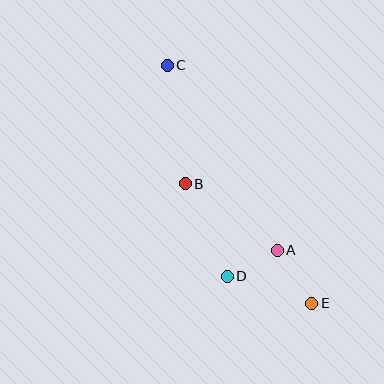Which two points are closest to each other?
Points A and D are closest to each other.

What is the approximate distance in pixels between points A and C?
The distance between A and C is approximately 215 pixels.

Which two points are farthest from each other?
Points C and E are farthest from each other.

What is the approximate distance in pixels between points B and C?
The distance between B and C is approximately 120 pixels.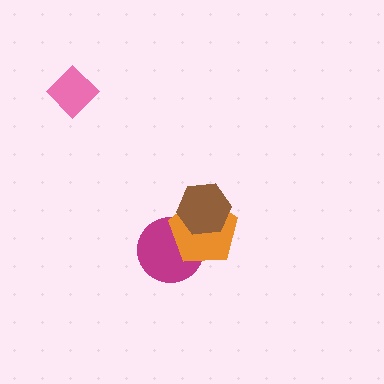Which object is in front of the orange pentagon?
The brown hexagon is in front of the orange pentagon.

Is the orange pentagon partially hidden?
Yes, it is partially covered by another shape.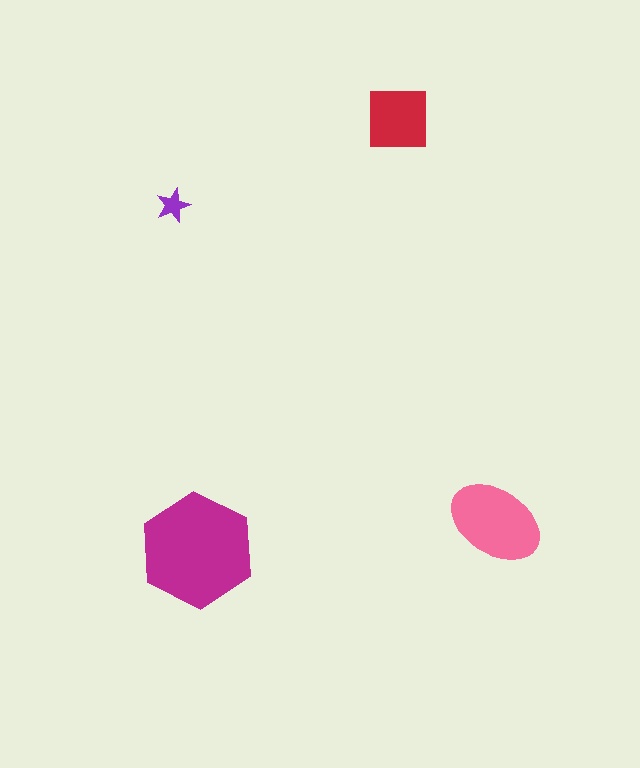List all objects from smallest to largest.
The purple star, the red square, the pink ellipse, the magenta hexagon.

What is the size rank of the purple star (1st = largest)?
4th.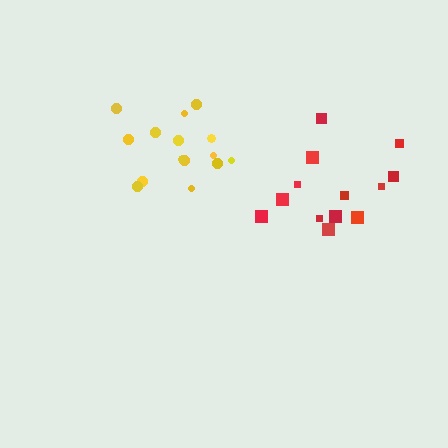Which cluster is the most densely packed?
Yellow.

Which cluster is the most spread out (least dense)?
Red.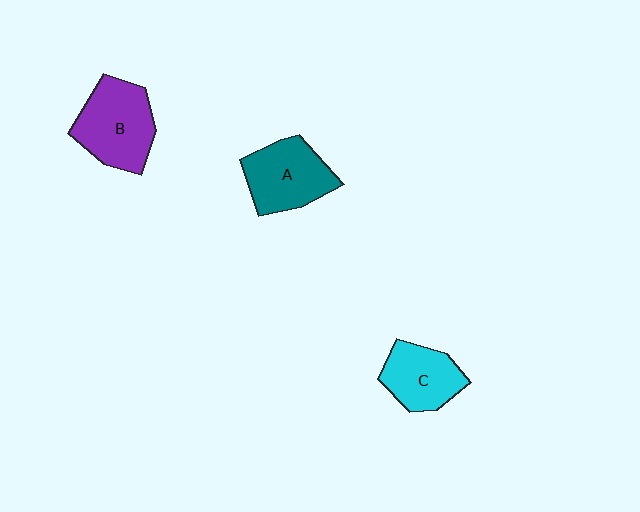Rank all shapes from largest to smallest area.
From largest to smallest: B (purple), A (teal), C (cyan).